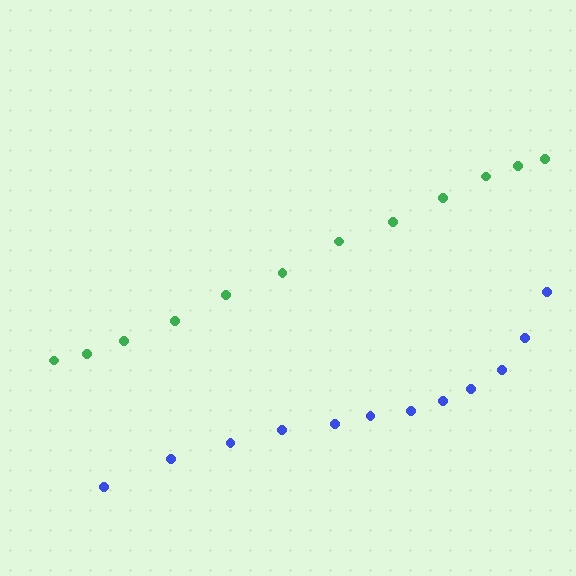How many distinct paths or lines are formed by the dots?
There are 2 distinct paths.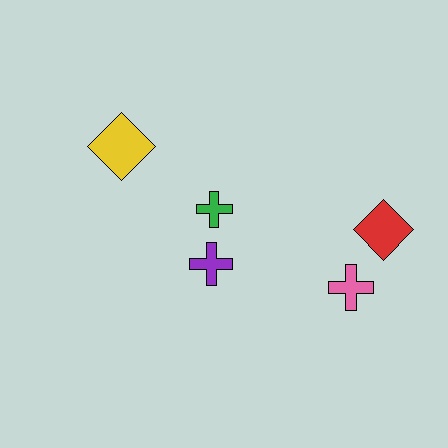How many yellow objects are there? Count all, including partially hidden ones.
There is 1 yellow object.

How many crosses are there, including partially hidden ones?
There are 3 crosses.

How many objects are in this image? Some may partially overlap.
There are 5 objects.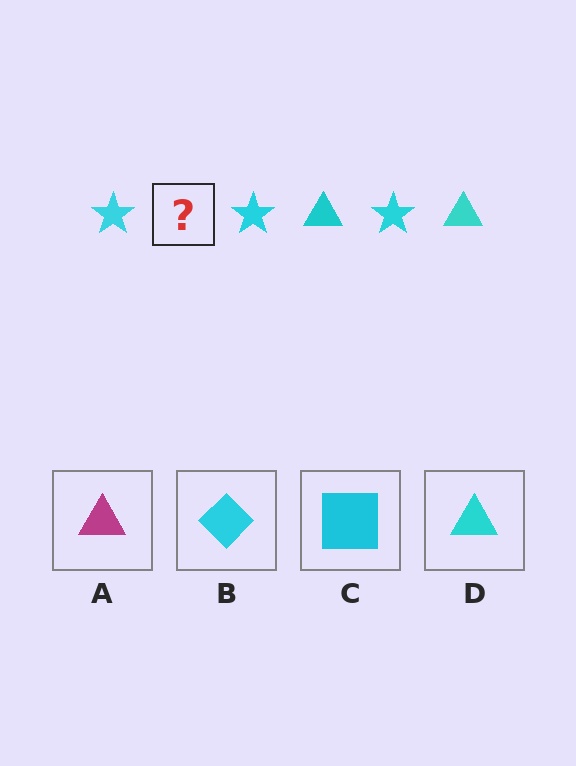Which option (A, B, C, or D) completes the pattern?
D.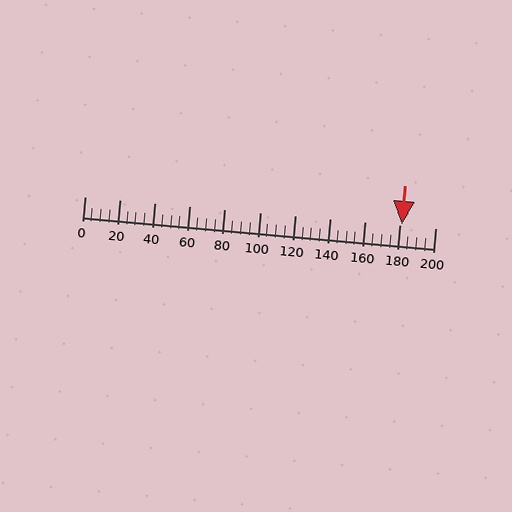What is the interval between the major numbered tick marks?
The major tick marks are spaced 20 units apart.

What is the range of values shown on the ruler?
The ruler shows values from 0 to 200.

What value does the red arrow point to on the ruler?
The red arrow points to approximately 181.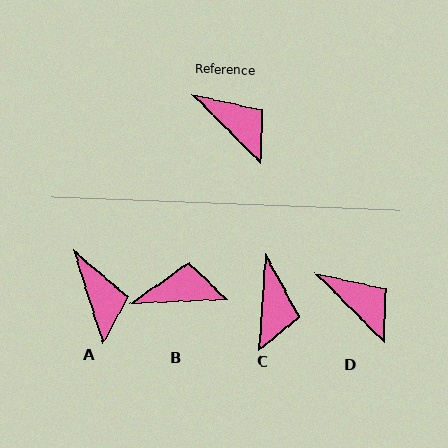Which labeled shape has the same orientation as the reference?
D.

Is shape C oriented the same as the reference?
No, it is off by about 49 degrees.